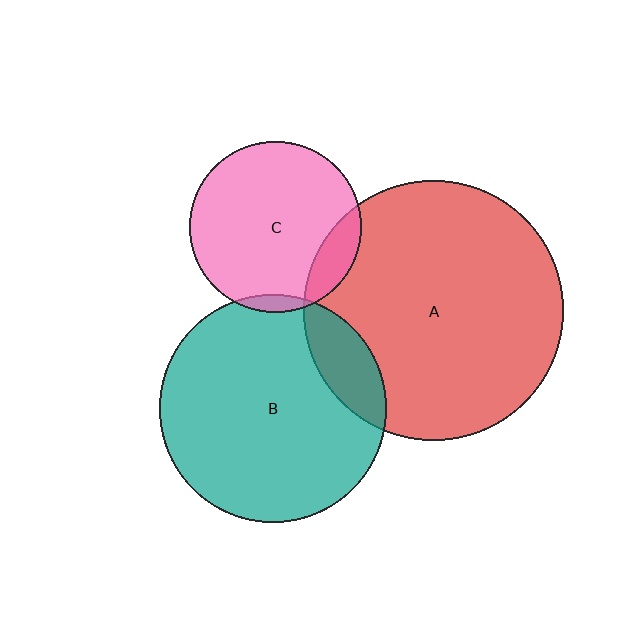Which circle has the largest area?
Circle A (red).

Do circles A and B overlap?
Yes.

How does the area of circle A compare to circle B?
Approximately 1.3 times.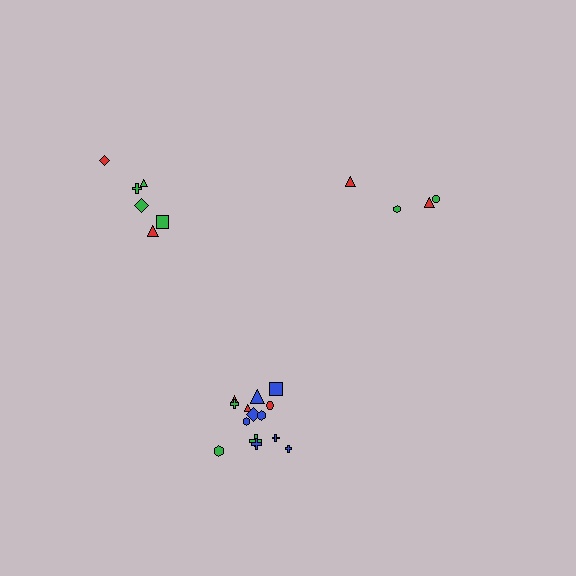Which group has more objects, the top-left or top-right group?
The top-left group.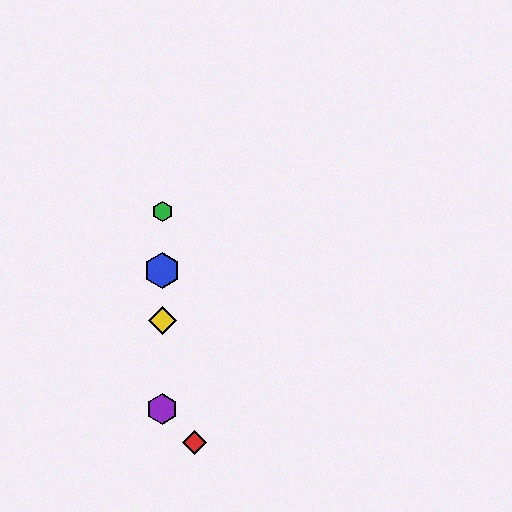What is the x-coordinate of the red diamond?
The red diamond is at x≈194.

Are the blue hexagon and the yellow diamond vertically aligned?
Yes, both are at x≈162.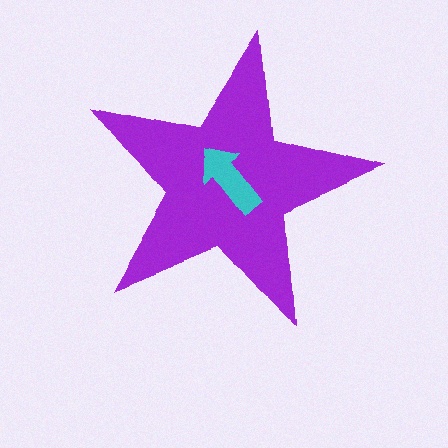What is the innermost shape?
The cyan arrow.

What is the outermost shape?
The purple star.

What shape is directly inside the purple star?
The cyan arrow.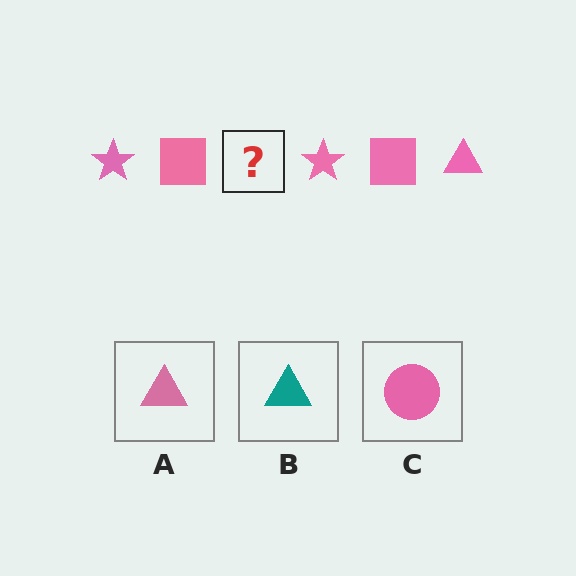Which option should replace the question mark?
Option A.